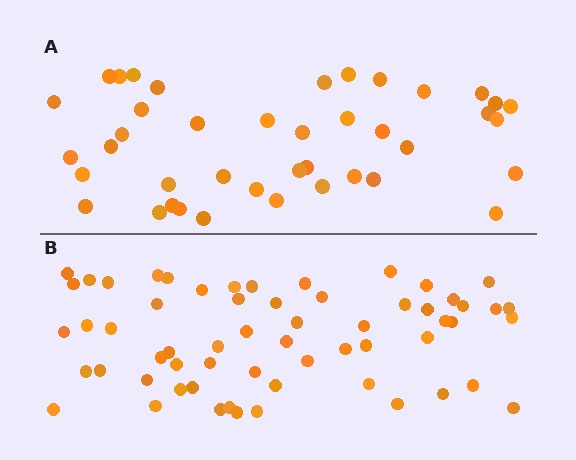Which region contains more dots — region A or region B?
Region B (the bottom region) has more dots.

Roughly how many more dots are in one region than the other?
Region B has approximately 20 more dots than region A.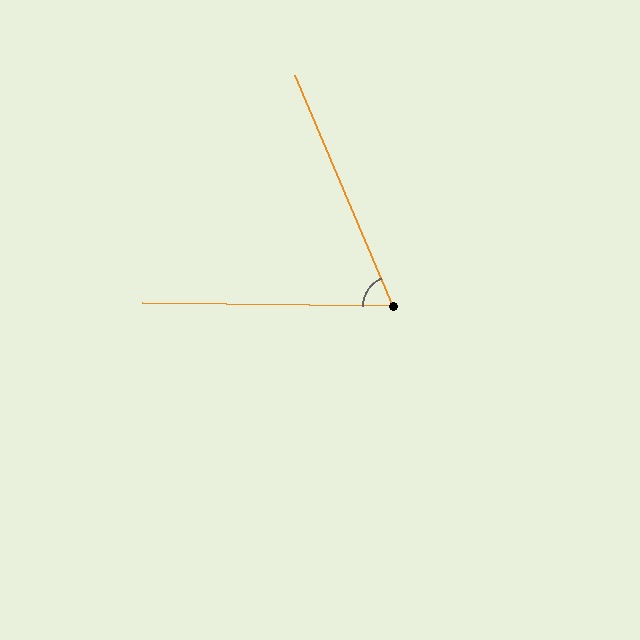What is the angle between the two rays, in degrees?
Approximately 66 degrees.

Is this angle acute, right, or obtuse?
It is acute.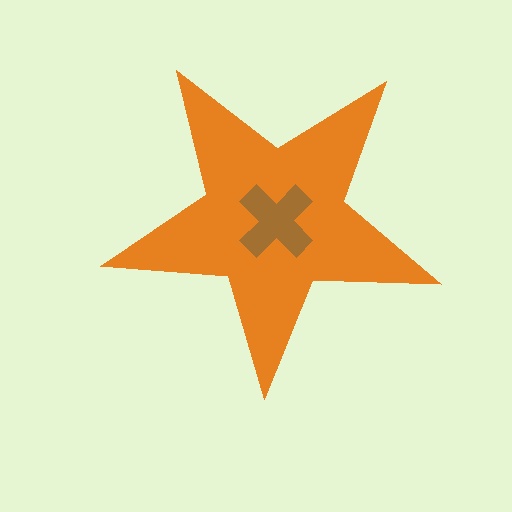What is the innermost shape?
The brown cross.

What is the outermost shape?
The orange star.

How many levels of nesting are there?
2.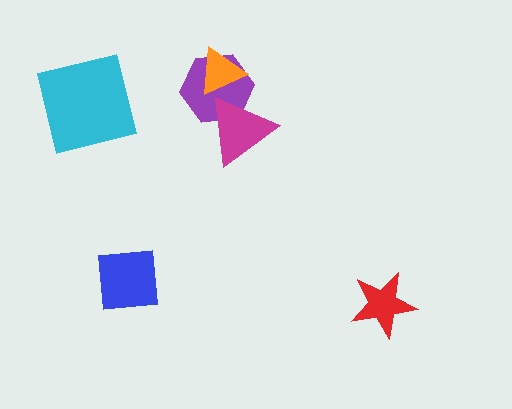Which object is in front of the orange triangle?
The magenta triangle is in front of the orange triangle.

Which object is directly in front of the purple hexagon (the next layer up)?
The orange triangle is directly in front of the purple hexagon.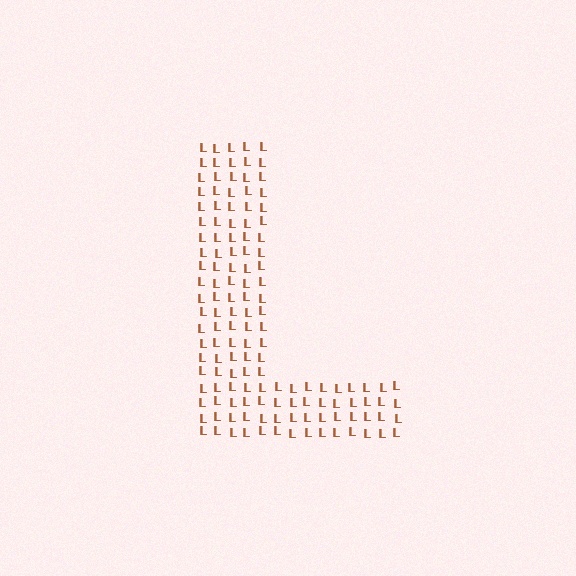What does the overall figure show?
The overall figure shows the letter L.